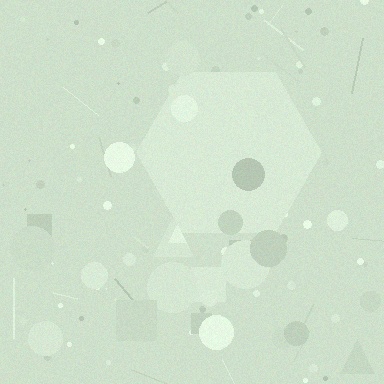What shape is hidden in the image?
A hexagon is hidden in the image.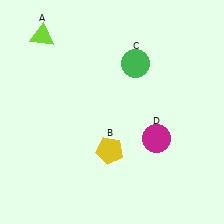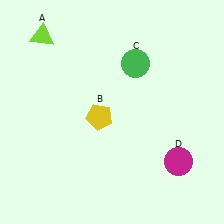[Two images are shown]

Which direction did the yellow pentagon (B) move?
The yellow pentagon (B) moved up.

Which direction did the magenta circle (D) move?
The magenta circle (D) moved down.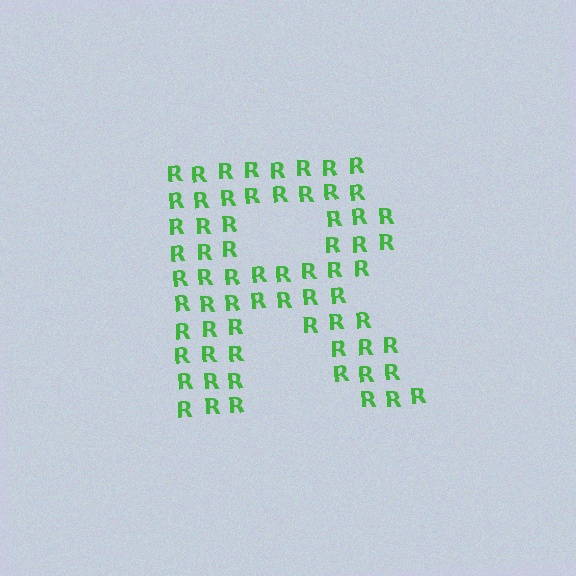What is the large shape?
The large shape is the letter R.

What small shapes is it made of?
It is made of small letter R's.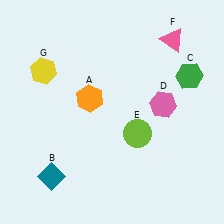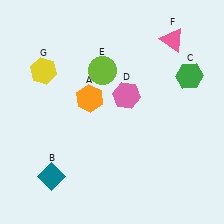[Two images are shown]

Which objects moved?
The objects that moved are: the pink hexagon (D), the lime circle (E).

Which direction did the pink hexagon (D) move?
The pink hexagon (D) moved left.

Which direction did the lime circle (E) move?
The lime circle (E) moved up.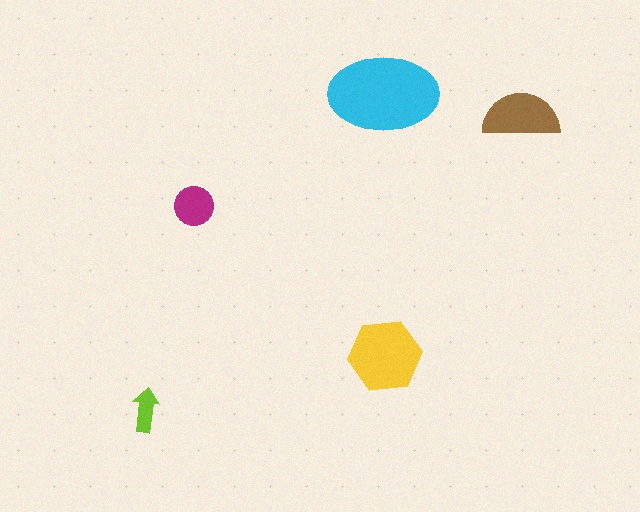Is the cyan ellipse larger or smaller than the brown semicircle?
Larger.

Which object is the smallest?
The lime arrow.